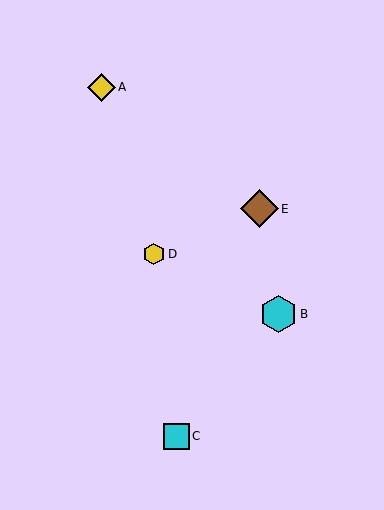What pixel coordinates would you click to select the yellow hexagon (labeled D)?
Click at (154, 254) to select the yellow hexagon D.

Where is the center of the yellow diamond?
The center of the yellow diamond is at (102, 87).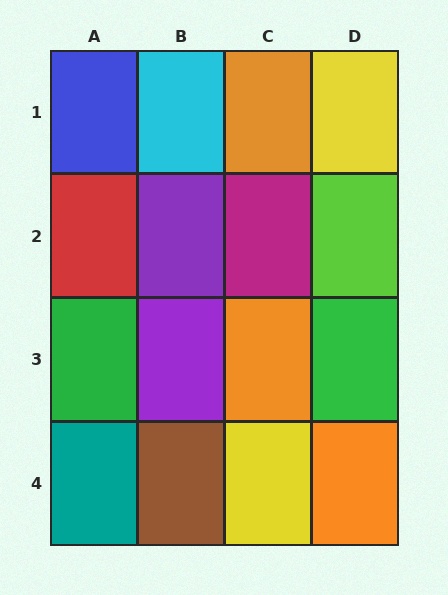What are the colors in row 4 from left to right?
Teal, brown, yellow, orange.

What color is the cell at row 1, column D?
Yellow.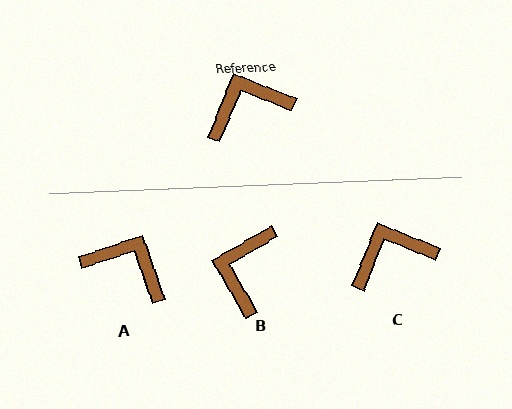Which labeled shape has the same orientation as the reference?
C.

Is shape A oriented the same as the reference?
No, it is off by about 49 degrees.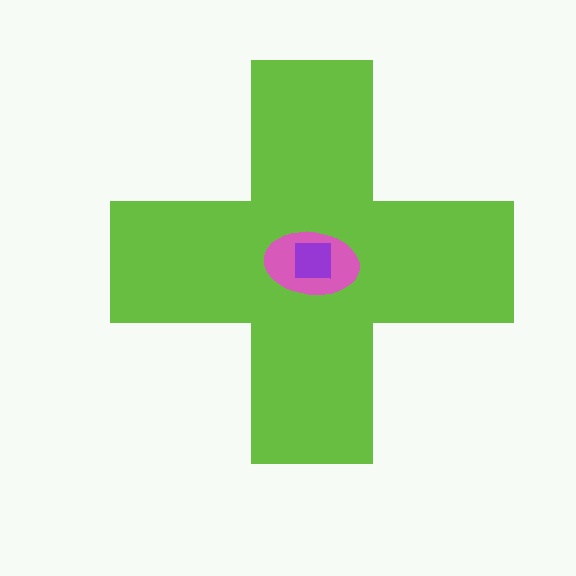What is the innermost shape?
The purple square.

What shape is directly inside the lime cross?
The pink ellipse.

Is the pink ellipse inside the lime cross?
Yes.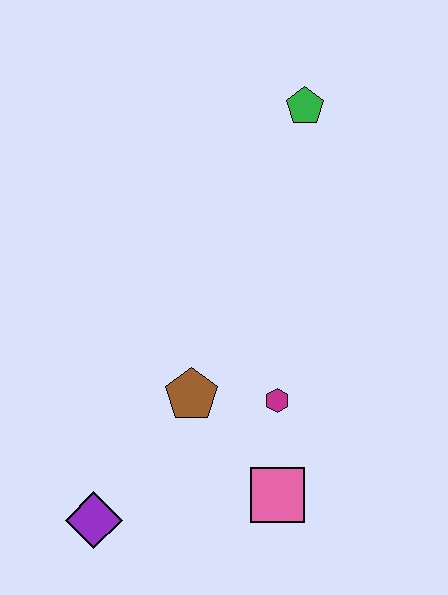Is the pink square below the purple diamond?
No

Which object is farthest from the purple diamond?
The green pentagon is farthest from the purple diamond.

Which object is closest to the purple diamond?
The brown pentagon is closest to the purple diamond.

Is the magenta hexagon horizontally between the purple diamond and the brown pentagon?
No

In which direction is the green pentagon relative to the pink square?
The green pentagon is above the pink square.